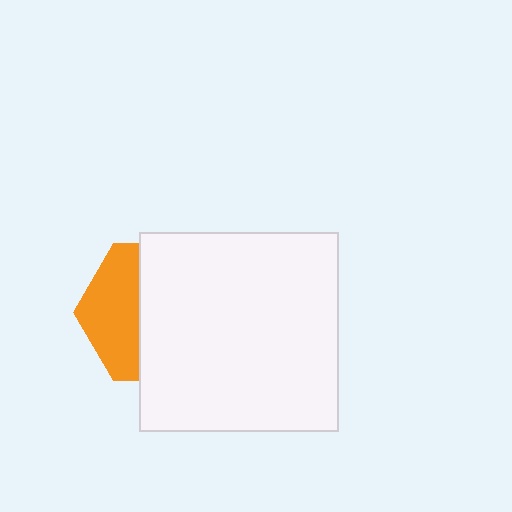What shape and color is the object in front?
The object in front is a white square.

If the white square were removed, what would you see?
You would see the complete orange hexagon.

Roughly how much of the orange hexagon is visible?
A small part of it is visible (roughly 39%).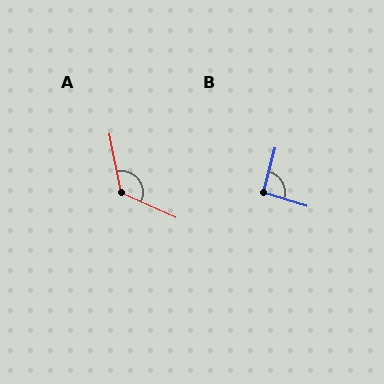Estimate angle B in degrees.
Approximately 93 degrees.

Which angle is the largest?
A, at approximately 125 degrees.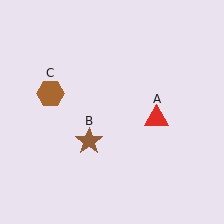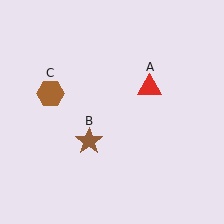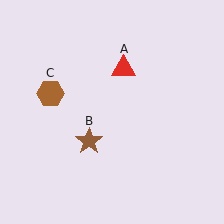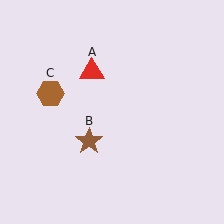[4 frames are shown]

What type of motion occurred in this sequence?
The red triangle (object A) rotated counterclockwise around the center of the scene.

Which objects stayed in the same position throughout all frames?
Brown star (object B) and brown hexagon (object C) remained stationary.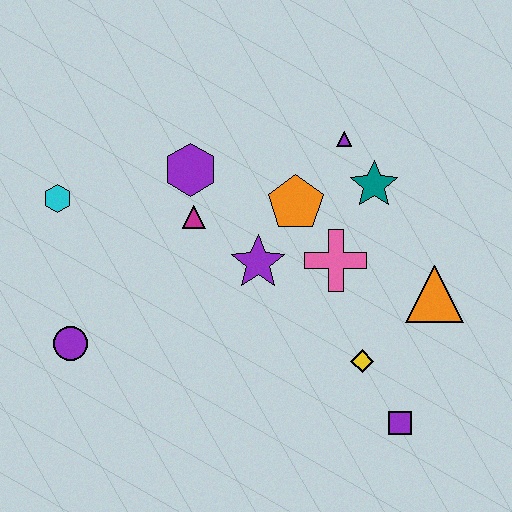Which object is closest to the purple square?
The yellow diamond is closest to the purple square.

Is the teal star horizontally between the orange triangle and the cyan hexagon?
Yes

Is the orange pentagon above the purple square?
Yes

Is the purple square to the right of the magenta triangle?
Yes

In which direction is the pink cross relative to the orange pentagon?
The pink cross is below the orange pentagon.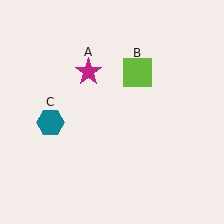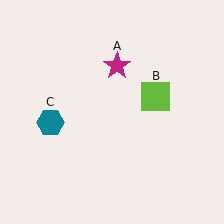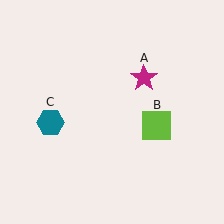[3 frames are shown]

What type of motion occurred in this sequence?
The magenta star (object A), lime square (object B) rotated clockwise around the center of the scene.